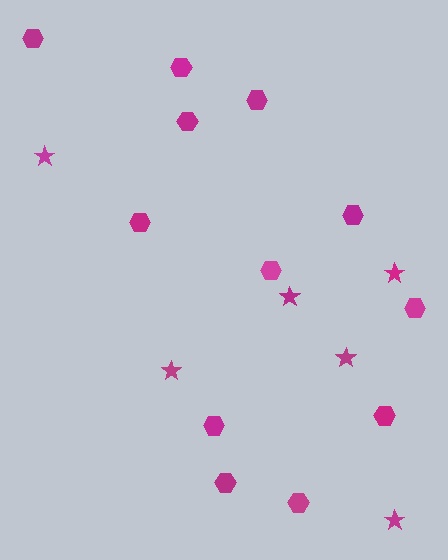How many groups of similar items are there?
There are 2 groups: one group of hexagons (12) and one group of stars (6).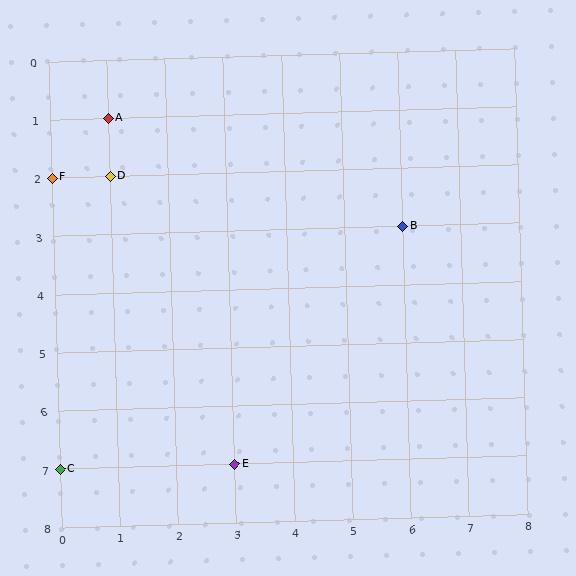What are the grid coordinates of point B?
Point B is at grid coordinates (6, 3).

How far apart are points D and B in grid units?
Points D and B are 5 columns and 1 row apart (about 5.1 grid units diagonally).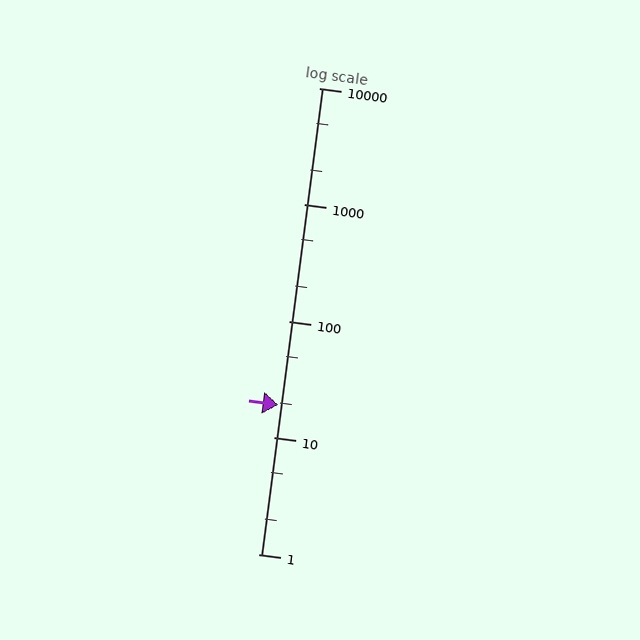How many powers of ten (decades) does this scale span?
The scale spans 4 decades, from 1 to 10000.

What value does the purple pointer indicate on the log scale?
The pointer indicates approximately 19.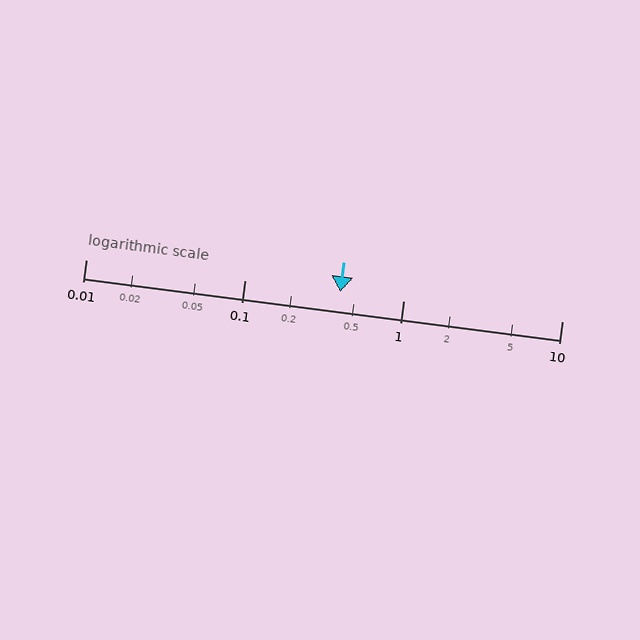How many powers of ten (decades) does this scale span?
The scale spans 3 decades, from 0.01 to 10.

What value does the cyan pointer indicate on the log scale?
The pointer indicates approximately 0.4.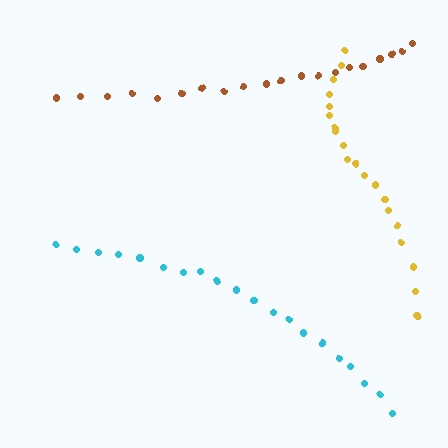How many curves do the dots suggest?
There are 3 distinct paths.